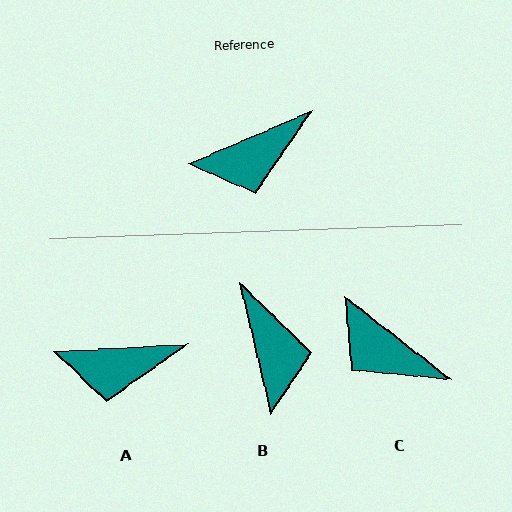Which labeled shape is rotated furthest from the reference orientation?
B, about 80 degrees away.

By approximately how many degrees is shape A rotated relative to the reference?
Approximately 20 degrees clockwise.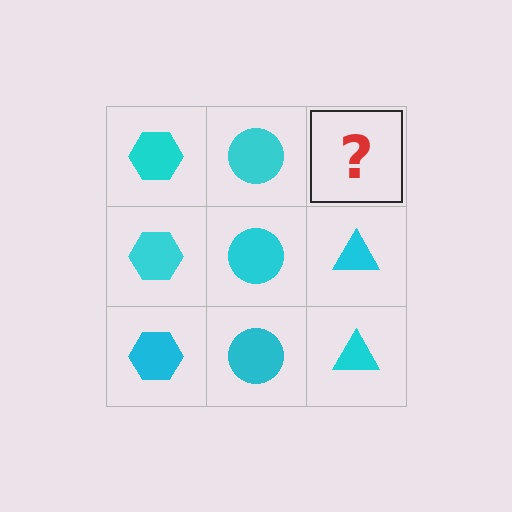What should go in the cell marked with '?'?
The missing cell should contain a cyan triangle.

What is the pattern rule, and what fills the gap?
The rule is that each column has a consistent shape. The gap should be filled with a cyan triangle.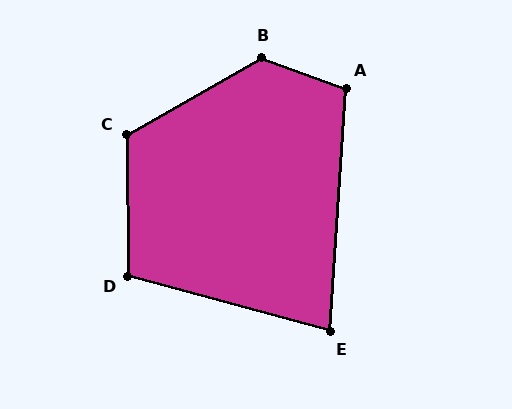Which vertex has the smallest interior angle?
E, at approximately 79 degrees.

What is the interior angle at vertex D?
Approximately 106 degrees (obtuse).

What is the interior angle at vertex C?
Approximately 119 degrees (obtuse).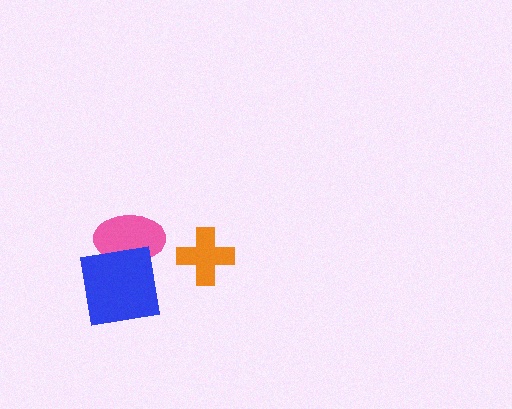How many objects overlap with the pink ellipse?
1 object overlaps with the pink ellipse.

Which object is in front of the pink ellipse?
The blue square is in front of the pink ellipse.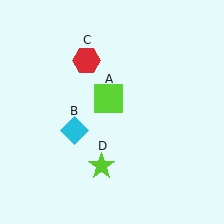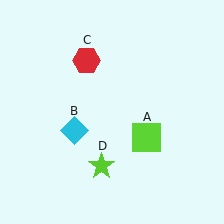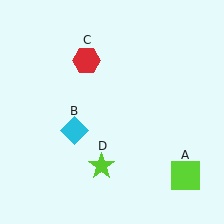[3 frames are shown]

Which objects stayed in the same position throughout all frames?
Cyan diamond (object B) and red hexagon (object C) and lime star (object D) remained stationary.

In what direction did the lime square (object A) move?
The lime square (object A) moved down and to the right.